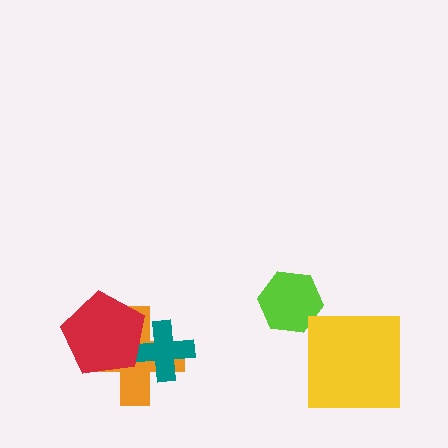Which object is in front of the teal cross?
The red pentagon is in front of the teal cross.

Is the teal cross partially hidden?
Yes, it is partially covered by another shape.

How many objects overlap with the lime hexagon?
0 objects overlap with the lime hexagon.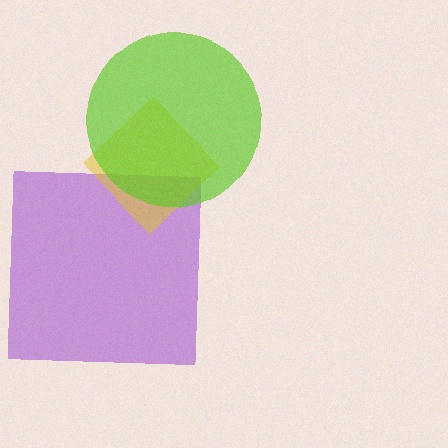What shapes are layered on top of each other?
The layered shapes are: a purple square, a yellow diamond, a lime circle.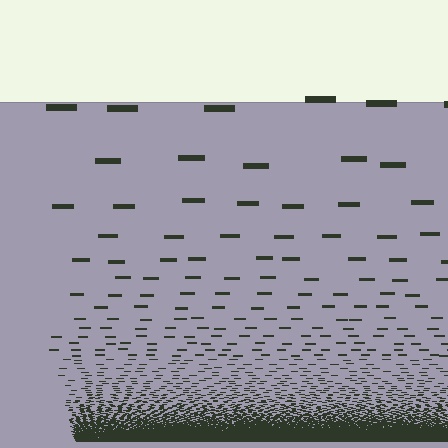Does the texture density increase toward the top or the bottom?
Density increases toward the bottom.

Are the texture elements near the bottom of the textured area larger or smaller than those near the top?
Smaller. The gradient is inverted — elements near the bottom are smaller and denser.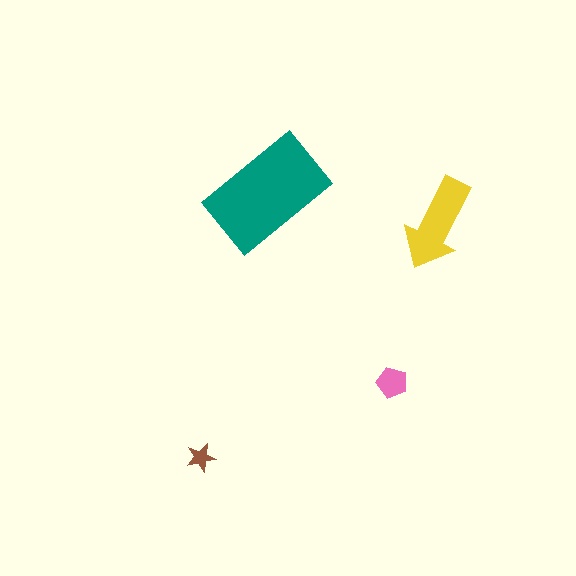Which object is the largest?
The teal rectangle.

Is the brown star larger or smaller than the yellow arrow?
Smaller.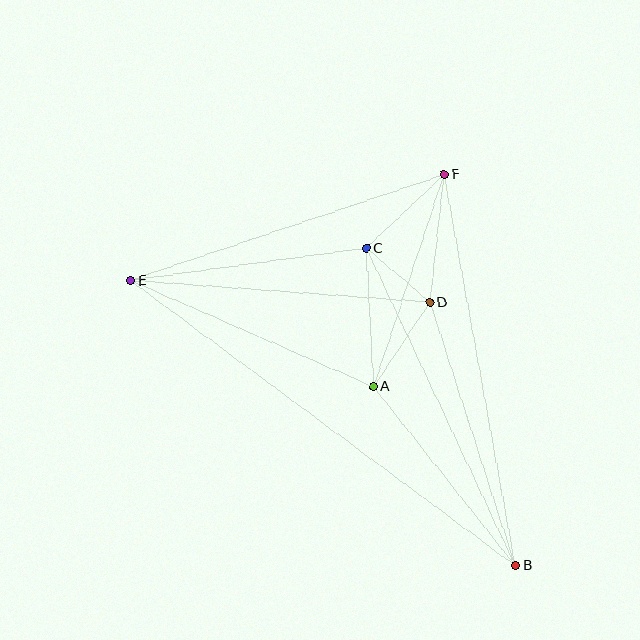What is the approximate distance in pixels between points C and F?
The distance between C and F is approximately 108 pixels.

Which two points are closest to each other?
Points C and D are closest to each other.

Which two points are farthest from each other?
Points B and E are farthest from each other.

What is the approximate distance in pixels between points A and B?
The distance between A and B is approximately 228 pixels.